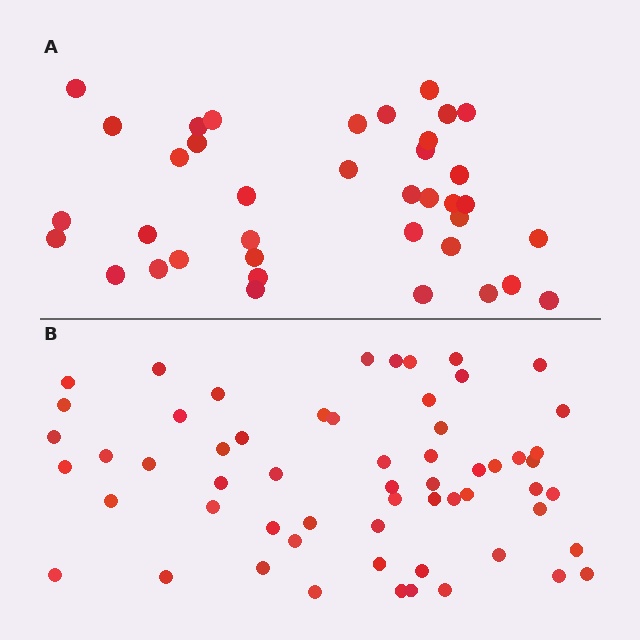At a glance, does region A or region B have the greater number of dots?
Region B (the bottom region) has more dots.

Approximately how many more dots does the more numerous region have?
Region B has approximately 20 more dots than region A.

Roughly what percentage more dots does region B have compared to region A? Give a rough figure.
About 55% more.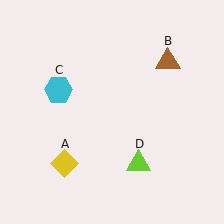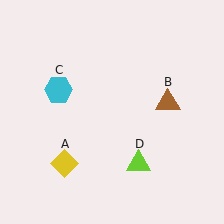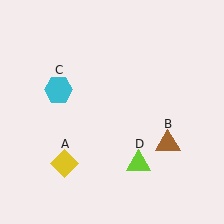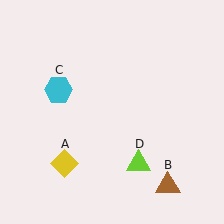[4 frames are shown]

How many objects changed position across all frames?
1 object changed position: brown triangle (object B).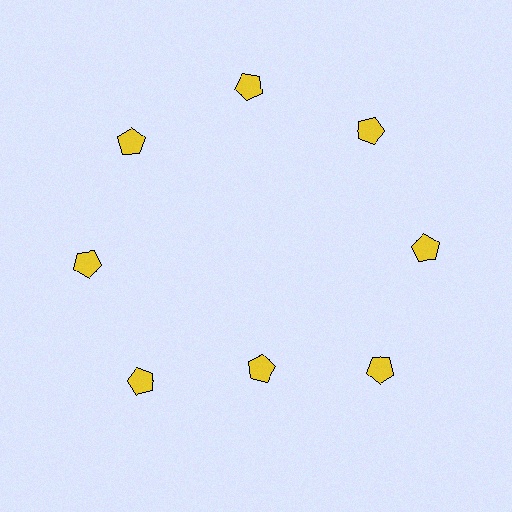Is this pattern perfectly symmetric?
No. The 8 yellow pentagons are arranged in a ring, but one element near the 6 o'clock position is pulled inward toward the center, breaking the 8-fold rotational symmetry.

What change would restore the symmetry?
The symmetry would be restored by moving it outward, back onto the ring so that all 8 pentagons sit at equal angles and equal distance from the center.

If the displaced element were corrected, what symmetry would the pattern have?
It would have 8-fold rotational symmetry — the pattern would map onto itself every 45 degrees.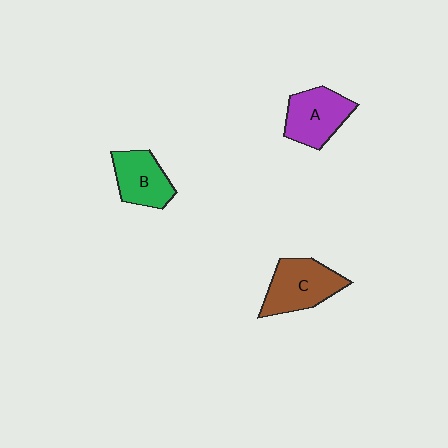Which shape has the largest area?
Shape C (brown).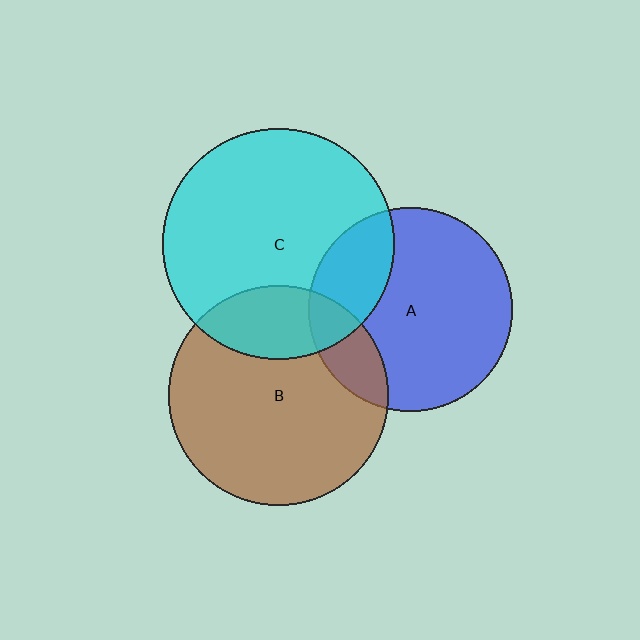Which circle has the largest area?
Circle C (cyan).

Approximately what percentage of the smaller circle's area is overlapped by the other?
Approximately 25%.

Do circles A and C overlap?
Yes.